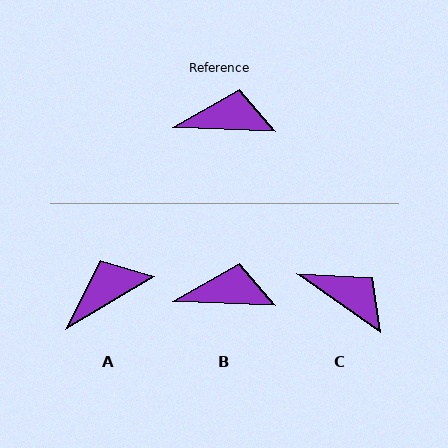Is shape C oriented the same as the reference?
No, it is off by about 33 degrees.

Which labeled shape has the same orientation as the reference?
B.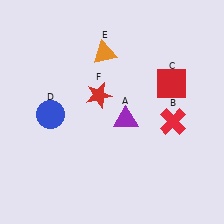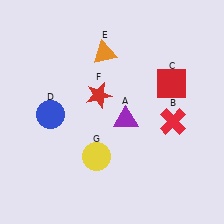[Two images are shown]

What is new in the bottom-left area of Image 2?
A yellow circle (G) was added in the bottom-left area of Image 2.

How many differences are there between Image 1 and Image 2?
There is 1 difference between the two images.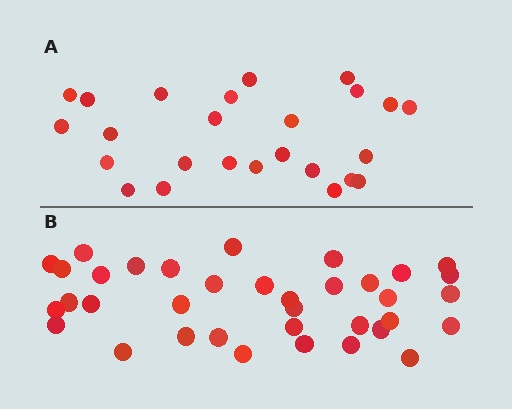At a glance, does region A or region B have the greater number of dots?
Region B (the bottom region) has more dots.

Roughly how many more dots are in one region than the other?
Region B has roughly 12 or so more dots than region A.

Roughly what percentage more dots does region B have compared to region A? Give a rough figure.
About 45% more.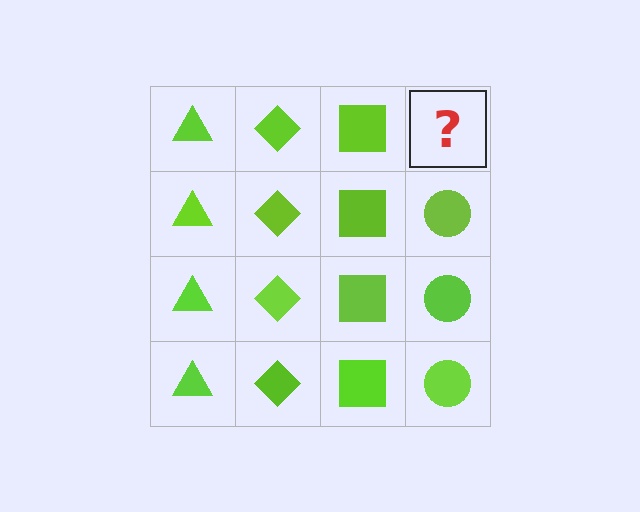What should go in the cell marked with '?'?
The missing cell should contain a lime circle.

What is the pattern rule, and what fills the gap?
The rule is that each column has a consistent shape. The gap should be filled with a lime circle.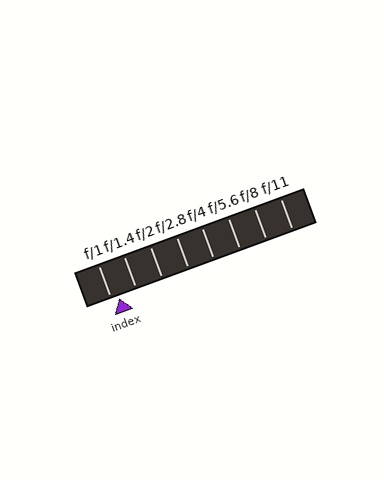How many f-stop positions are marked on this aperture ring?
There are 8 f-stop positions marked.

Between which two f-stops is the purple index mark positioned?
The index mark is between f/1 and f/1.4.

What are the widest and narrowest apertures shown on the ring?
The widest aperture shown is f/1 and the narrowest is f/11.